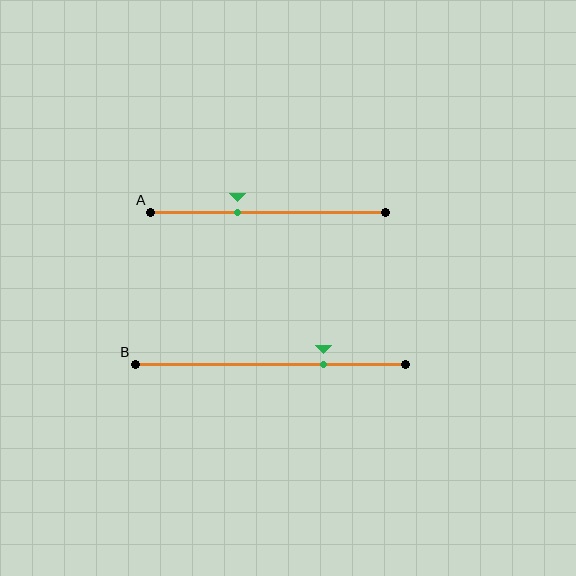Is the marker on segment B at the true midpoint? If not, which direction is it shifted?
No, the marker on segment B is shifted to the right by about 20% of the segment length.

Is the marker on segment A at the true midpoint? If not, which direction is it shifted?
No, the marker on segment A is shifted to the left by about 13% of the segment length.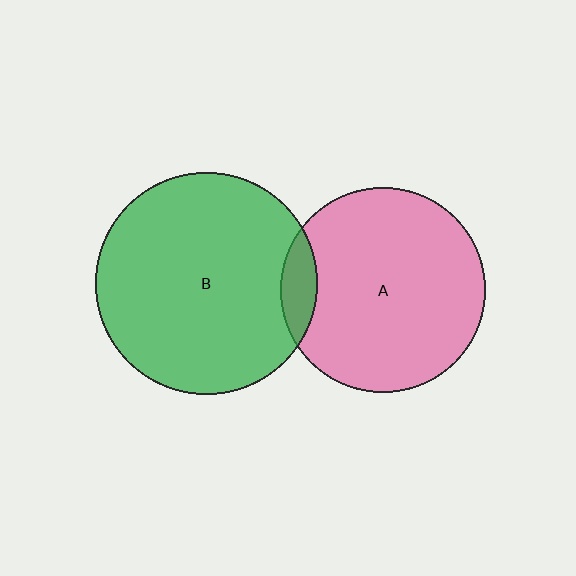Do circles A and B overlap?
Yes.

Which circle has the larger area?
Circle B (green).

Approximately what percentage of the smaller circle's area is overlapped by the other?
Approximately 10%.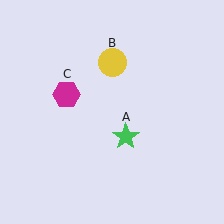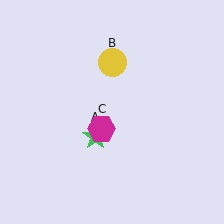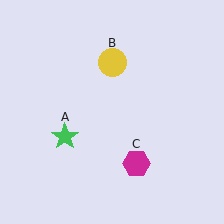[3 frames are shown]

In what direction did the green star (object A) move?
The green star (object A) moved left.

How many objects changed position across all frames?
2 objects changed position: green star (object A), magenta hexagon (object C).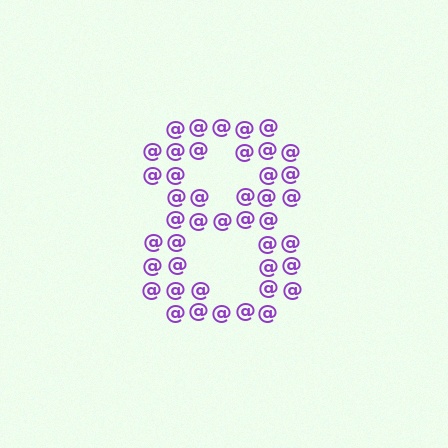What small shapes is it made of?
It is made of small at signs.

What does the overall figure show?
The overall figure shows the digit 8.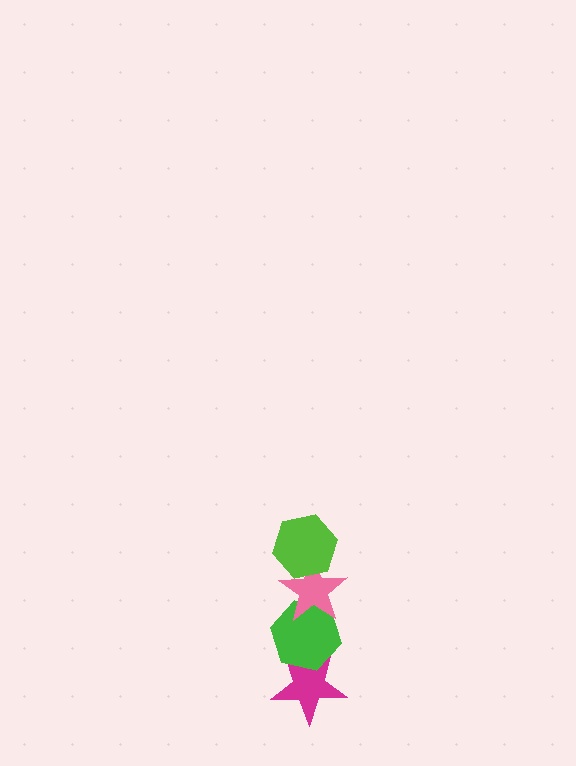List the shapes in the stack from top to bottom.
From top to bottom: the lime hexagon, the pink star, the green hexagon, the magenta star.